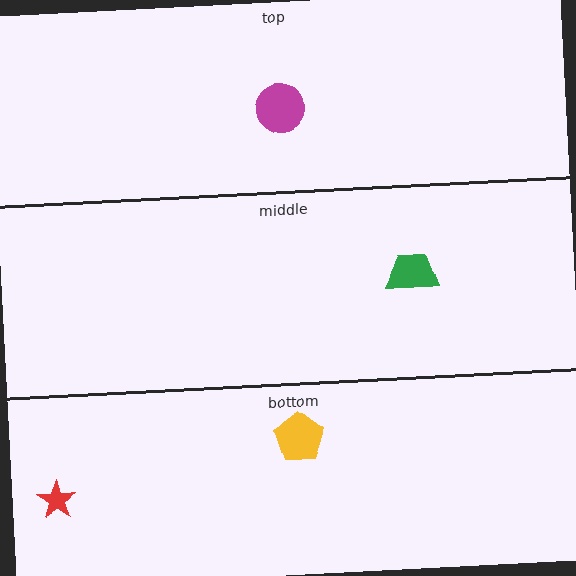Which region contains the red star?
The bottom region.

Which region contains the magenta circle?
The top region.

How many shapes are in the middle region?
1.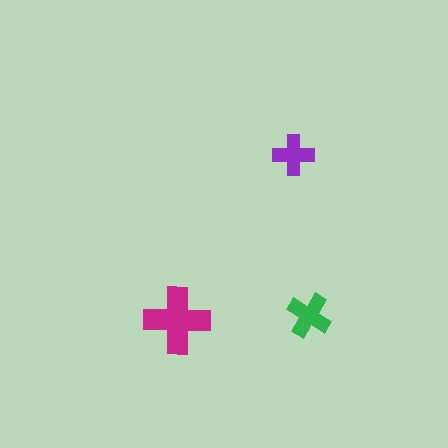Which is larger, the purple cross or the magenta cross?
The magenta one.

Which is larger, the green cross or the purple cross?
The green one.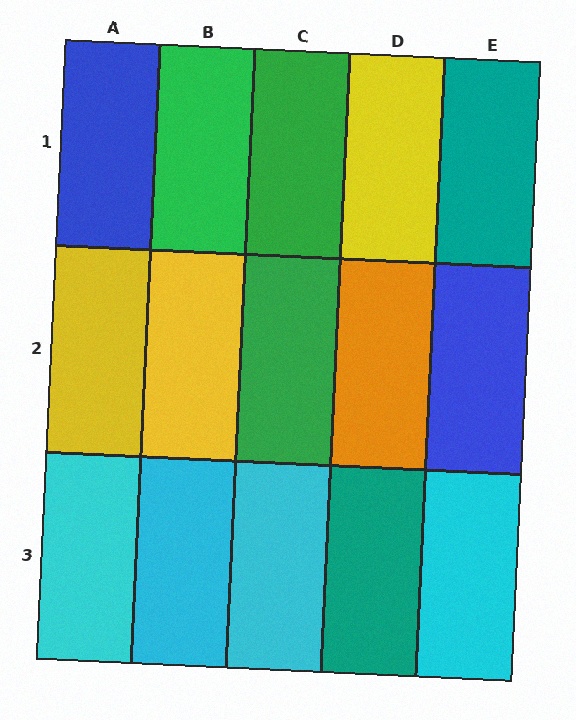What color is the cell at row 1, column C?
Green.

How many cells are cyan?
4 cells are cyan.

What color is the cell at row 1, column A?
Blue.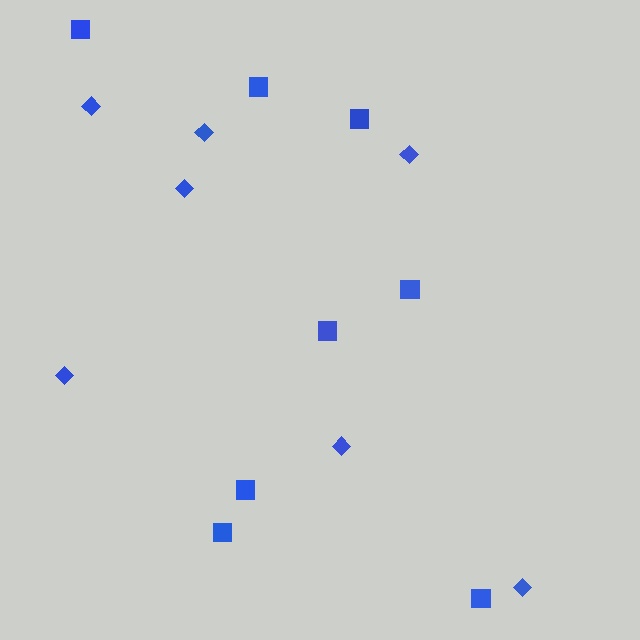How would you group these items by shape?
There are 2 groups: one group of diamonds (7) and one group of squares (8).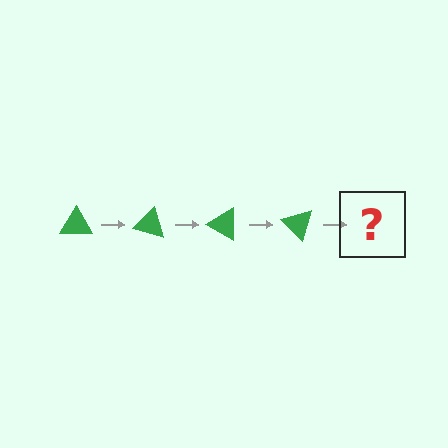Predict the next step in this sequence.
The next step is a green triangle rotated 60 degrees.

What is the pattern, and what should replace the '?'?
The pattern is that the triangle rotates 15 degrees each step. The '?' should be a green triangle rotated 60 degrees.